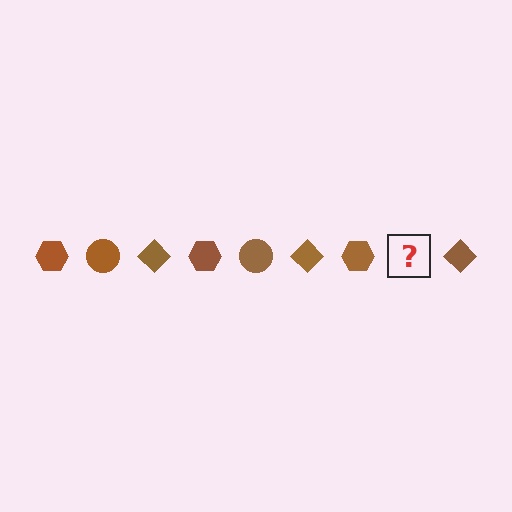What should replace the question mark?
The question mark should be replaced with a brown circle.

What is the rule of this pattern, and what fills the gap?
The rule is that the pattern cycles through hexagon, circle, diamond shapes in brown. The gap should be filled with a brown circle.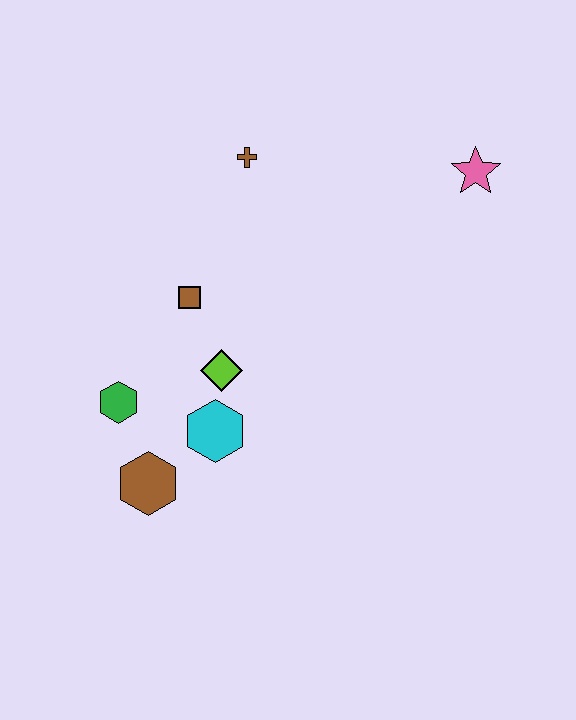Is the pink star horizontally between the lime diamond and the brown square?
No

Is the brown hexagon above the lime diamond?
No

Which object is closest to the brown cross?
The brown square is closest to the brown cross.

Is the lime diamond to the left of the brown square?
No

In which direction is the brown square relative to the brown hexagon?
The brown square is above the brown hexagon.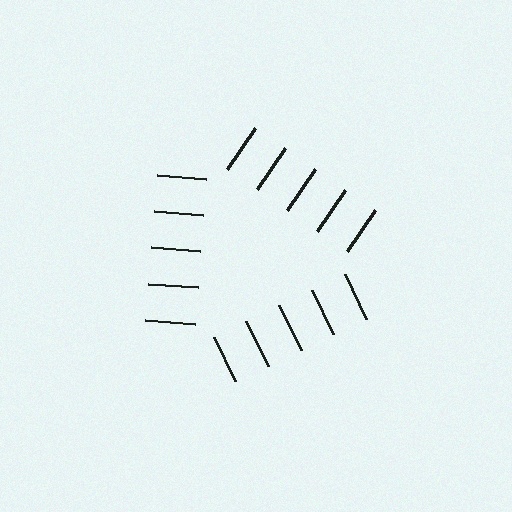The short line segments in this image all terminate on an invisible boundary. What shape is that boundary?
An illusory triangle — the line segments terminate on its edges but no continuous stroke is drawn.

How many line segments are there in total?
15 — 5 along each of the 3 edges.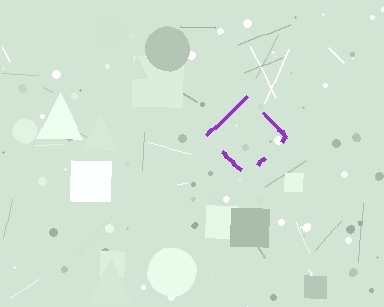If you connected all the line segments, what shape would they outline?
They would outline a diamond.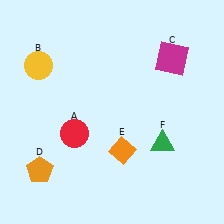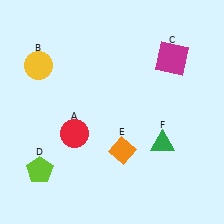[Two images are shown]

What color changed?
The pentagon (D) changed from orange in Image 1 to lime in Image 2.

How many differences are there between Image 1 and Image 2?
There is 1 difference between the two images.